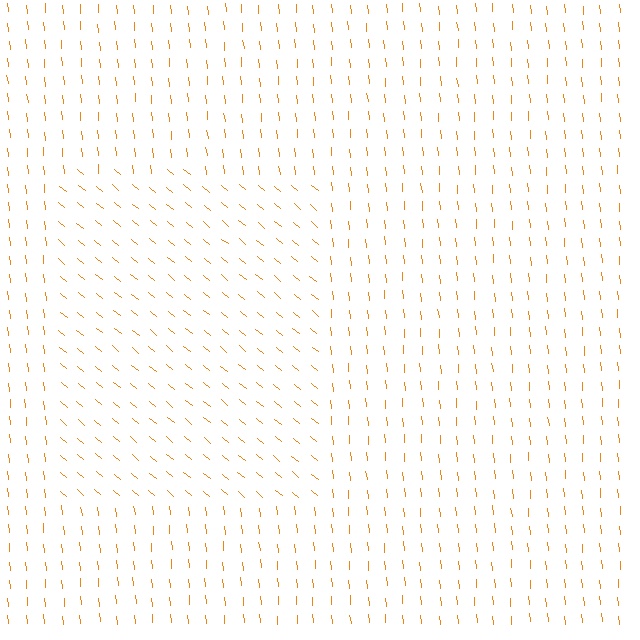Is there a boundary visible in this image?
Yes, there is a texture boundary formed by a change in line orientation.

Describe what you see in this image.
The image is filled with small orange line segments. A rectangle region in the image has lines oriented differently from the surrounding lines, creating a visible texture boundary.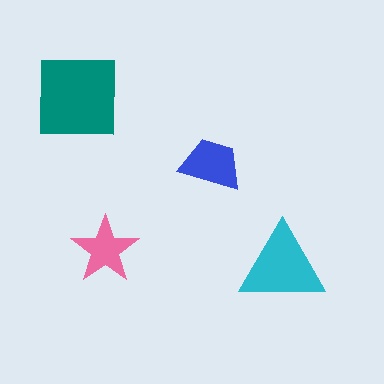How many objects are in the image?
There are 4 objects in the image.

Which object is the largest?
The teal square.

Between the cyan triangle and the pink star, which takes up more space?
The cyan triangle.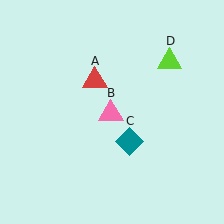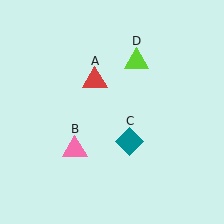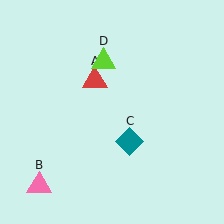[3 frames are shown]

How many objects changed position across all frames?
2 objects changed position: pink triangle (object B), lime triangle (object D).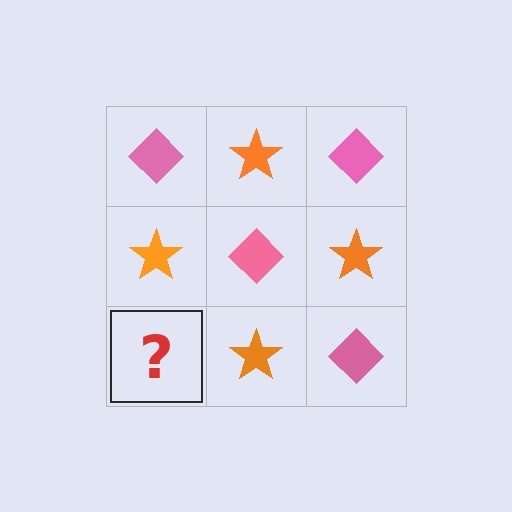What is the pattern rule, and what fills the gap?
The rule is that it alternates pink diamond and orange star in a checkerboard pattern. The gap should be filled with a pink diamond.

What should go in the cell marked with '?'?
The missing cell should contain a pink diamond.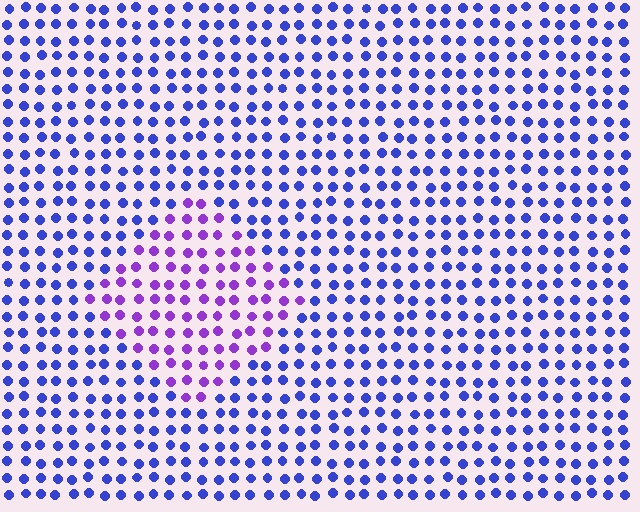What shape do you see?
I see a diamond.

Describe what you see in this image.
The image is filled with small blue elements in a uniform arrangement. A diamond-shaped region is visible where the elements are tinted to a slightly different hue, forming a subtle color boundary.